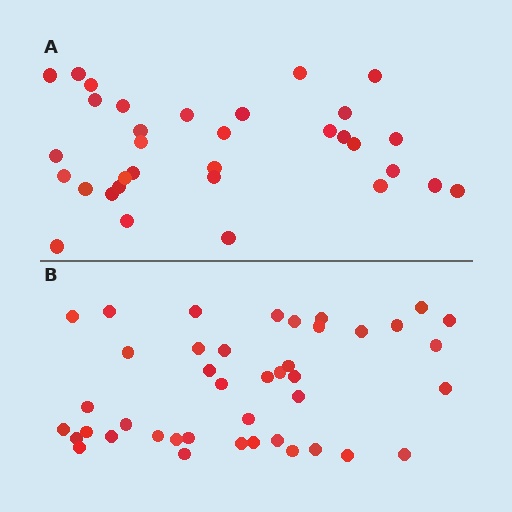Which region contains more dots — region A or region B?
Region B (the bottom region) has more dots.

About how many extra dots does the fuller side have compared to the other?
Region B has roughly 8 or so more dots than region A.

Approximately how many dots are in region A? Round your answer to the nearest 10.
About 30 dots. (The exact count is 33, which rounds to 30.)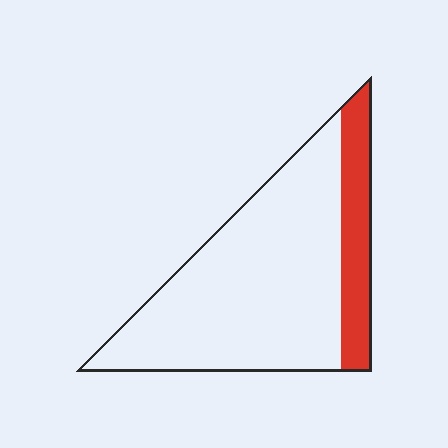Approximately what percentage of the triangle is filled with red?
Approximately 20%.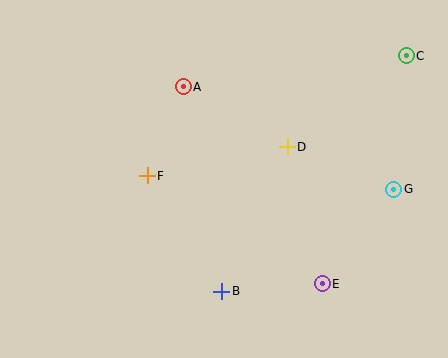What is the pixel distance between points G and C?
The distance between G and C is 134 pixels.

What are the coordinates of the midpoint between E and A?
The midpoint between E and A is at (253, 185).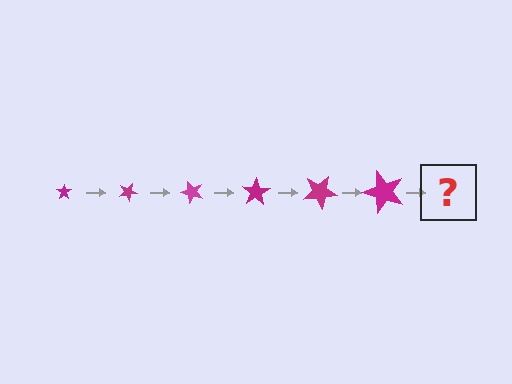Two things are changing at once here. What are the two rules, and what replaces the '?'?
The two rules are that the star grows larger each step and it rotates 25 degrees each step. The '?' should be a star, larger than the previous one and rotated 150 degrees from the start.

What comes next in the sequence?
The next element should be a star, larger than the previous one and rotated 150 degrees from the start.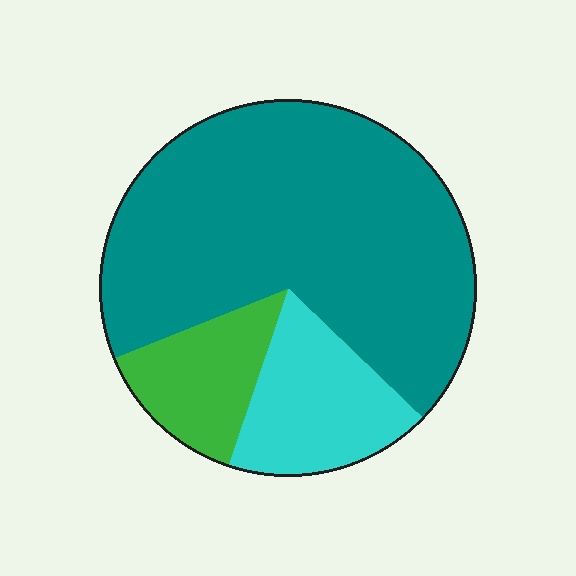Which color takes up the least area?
Green, at roughly 15%.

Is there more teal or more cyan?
Teal.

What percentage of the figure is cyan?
Cyan covers 18% of the figure.